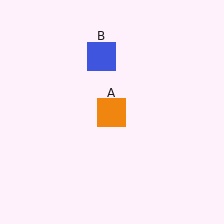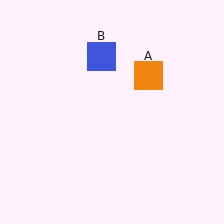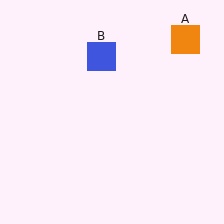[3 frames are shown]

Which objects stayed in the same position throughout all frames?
Blue square (object B) remained stationary.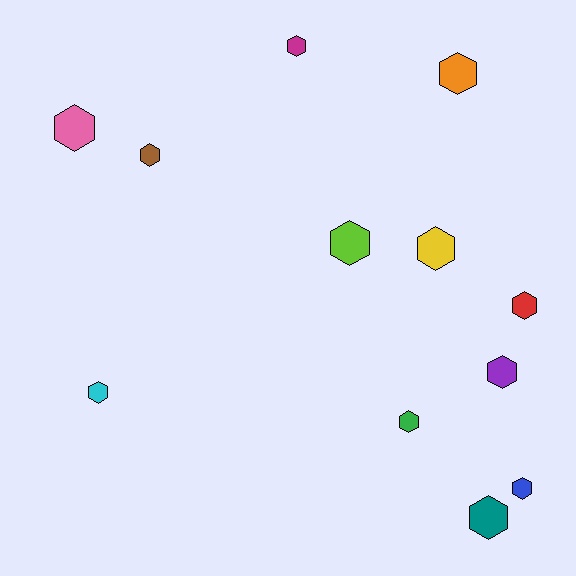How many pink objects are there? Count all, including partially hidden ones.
There is 1 pink object.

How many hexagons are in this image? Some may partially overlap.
There are 12 hexagons.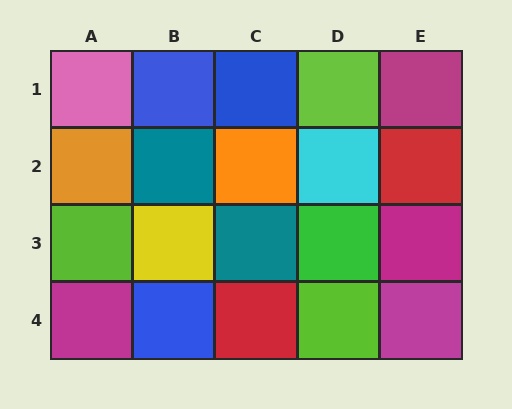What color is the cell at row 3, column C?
Teal.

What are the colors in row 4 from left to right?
Magenta, blue, red, lime, magenta.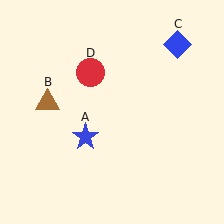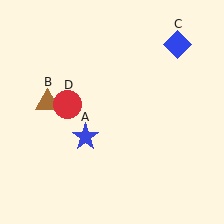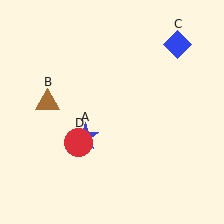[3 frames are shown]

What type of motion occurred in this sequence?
The red circle (object D) rotated counterclockwise around the center of the scene.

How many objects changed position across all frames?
1 object changed position: red circle (object D).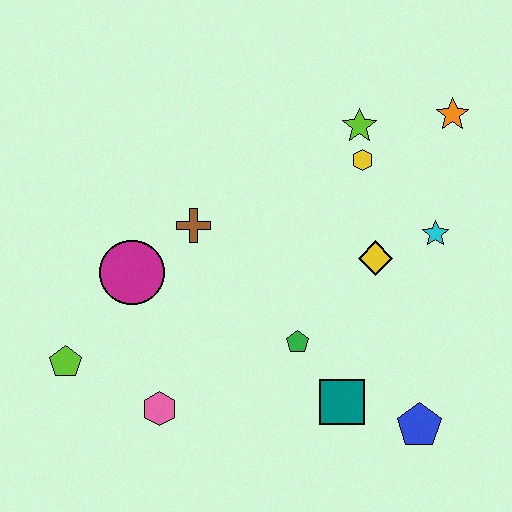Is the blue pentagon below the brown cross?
Yes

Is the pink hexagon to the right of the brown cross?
No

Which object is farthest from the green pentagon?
The orange star is farthest from the green pentagon.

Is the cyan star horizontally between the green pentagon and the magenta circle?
No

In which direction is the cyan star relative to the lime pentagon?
The cyan star is to the right of the lime pentagon.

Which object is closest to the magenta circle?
The brown cross is closest to the magenta circle.